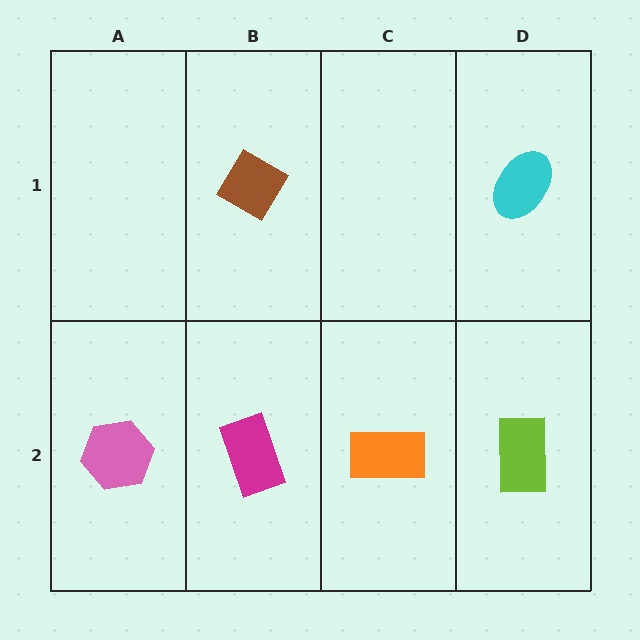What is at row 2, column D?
A lime rectangle.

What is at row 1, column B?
A brown diamond.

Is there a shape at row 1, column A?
No, that cell is empty.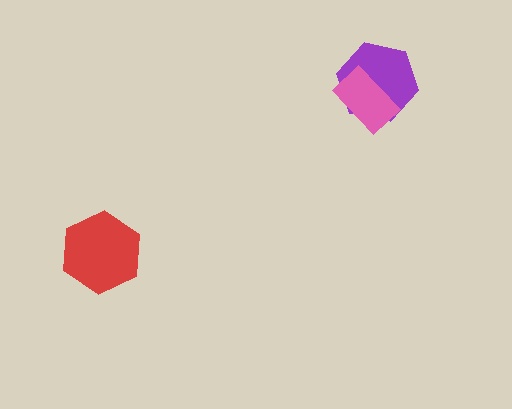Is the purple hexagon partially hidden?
Yes, it is partially covered by another shape.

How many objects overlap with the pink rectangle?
1 object overlaps with the pink rectangle.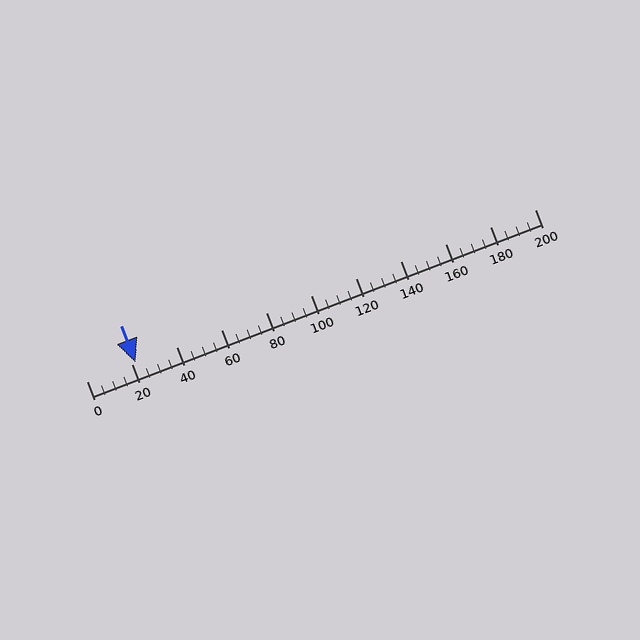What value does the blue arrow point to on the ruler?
The blue arrow points to approximately 22.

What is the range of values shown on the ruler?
The ruler shows values from 0 to 200.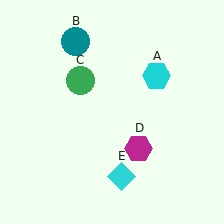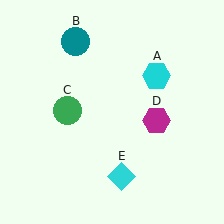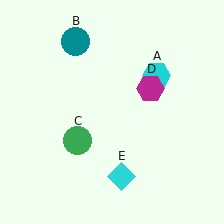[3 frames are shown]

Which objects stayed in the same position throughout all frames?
Cyan hexagon (object A) and teal circle (object B) and cyan diamond (object E) remained stationary.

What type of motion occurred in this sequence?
The green circle (object C), magenta hexagon (object D) rotated counterclockwise around the center of the scene.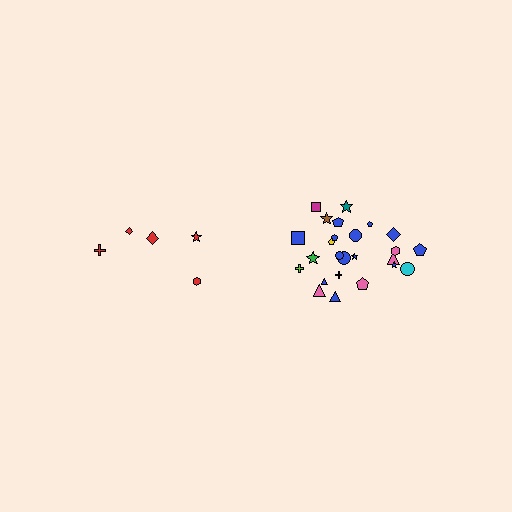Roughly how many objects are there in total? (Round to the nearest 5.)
Roughly 30 objects in total.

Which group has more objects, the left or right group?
The right group.